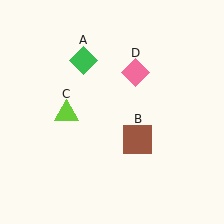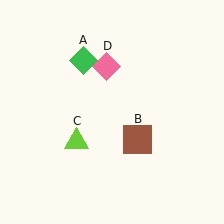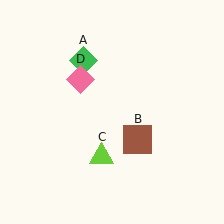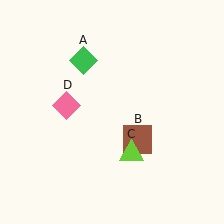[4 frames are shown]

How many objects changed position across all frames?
2 objects changed position: lime triangle (object C), pink diamond (object D).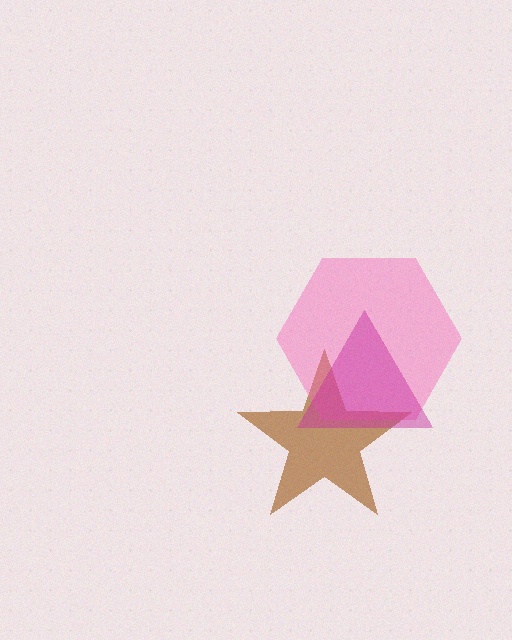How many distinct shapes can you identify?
There are 3 distinct shapes: a brown star, a pink hexagon, a magenta triangle.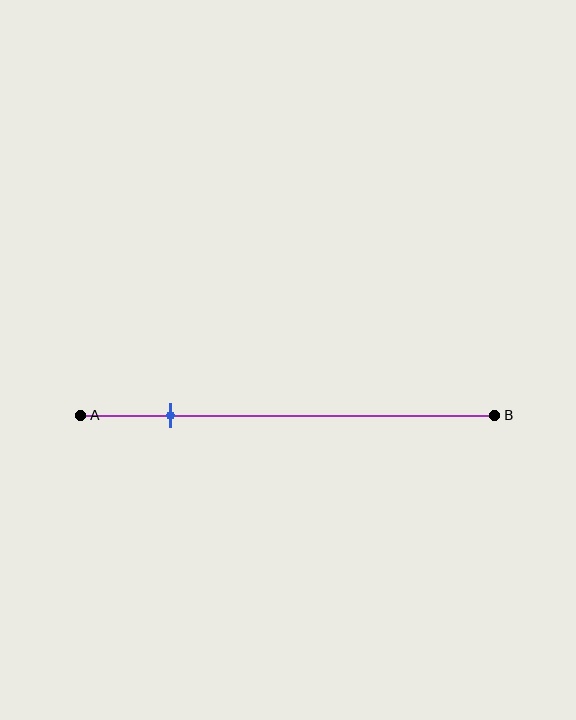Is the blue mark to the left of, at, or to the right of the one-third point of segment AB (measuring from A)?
The blue mark is to the left of the one-third point of segment AB.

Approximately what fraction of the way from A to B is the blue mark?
The blue mark is approximately 20% of the way from A to B.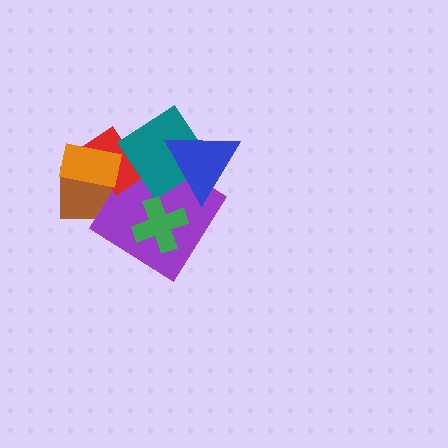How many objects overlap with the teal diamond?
4 objects overlap with the teal diamond.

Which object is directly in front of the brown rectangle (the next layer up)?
The purple diamond is directly in front of the brown rectangle.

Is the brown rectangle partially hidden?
Yes, it is partially covered by another shape.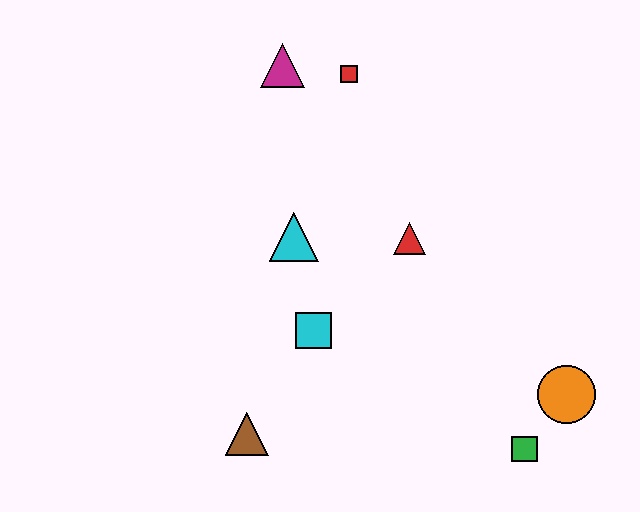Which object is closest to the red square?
The magenta triangle is closest to the red square.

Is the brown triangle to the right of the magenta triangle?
No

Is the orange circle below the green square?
No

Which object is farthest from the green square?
The magenta triangle is farthest from the green square.